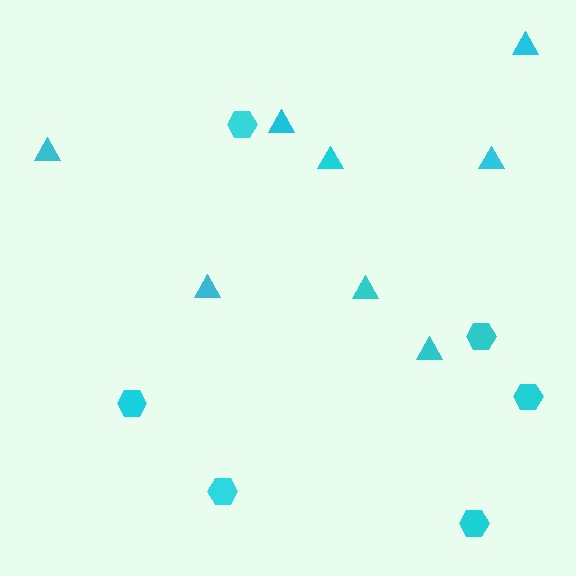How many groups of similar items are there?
There are 2 groups: one group of triangles (8) and one group of hexagons (6).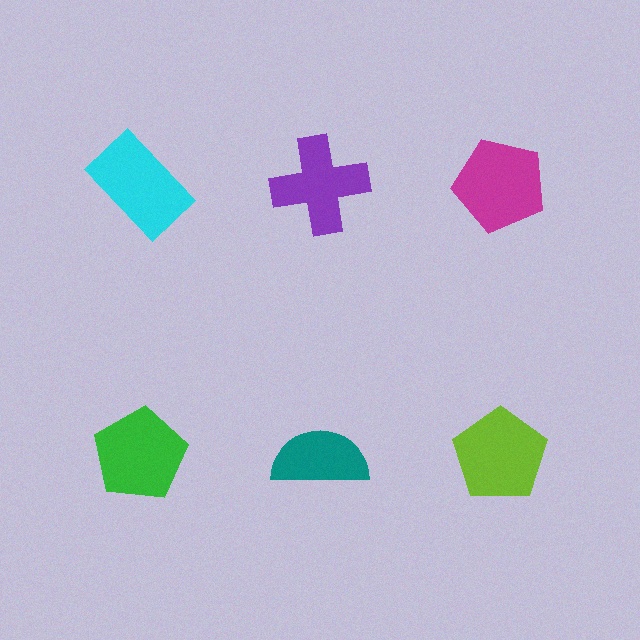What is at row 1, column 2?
A purple cross.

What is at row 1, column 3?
A magenta pentagon.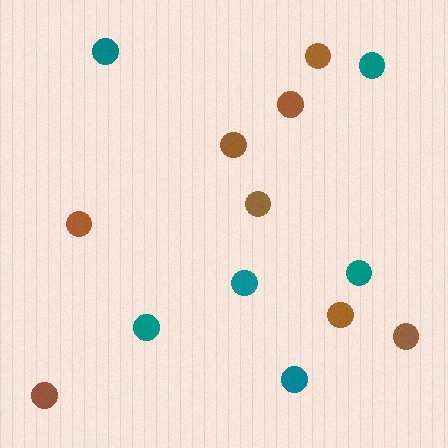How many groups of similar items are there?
There are 2 groups: one group of brown circles (8) and one group of teal circles (6).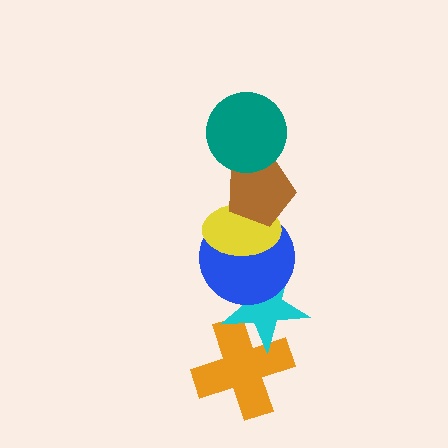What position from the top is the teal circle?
The teal circle is 1st from the top.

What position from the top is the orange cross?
The orange cross is 6th from the top.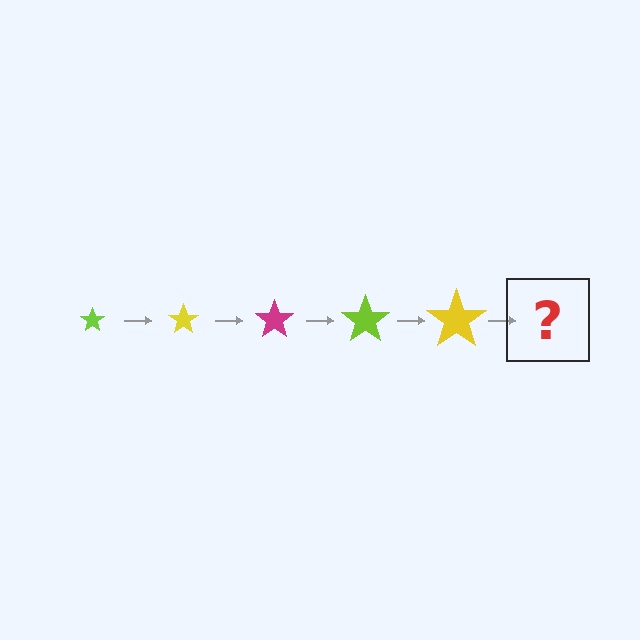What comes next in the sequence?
The next element should be a magenta star, larger than the previous one.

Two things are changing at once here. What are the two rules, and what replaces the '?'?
The two rules are that the star grows larger each step and the color cycles through lime, yellow, and magenta. The '?' should be a magenta star, larger than the previous one.